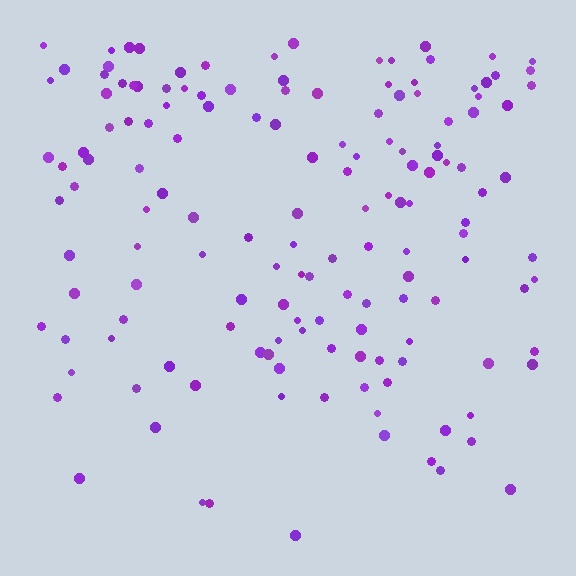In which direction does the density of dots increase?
From bottom to top, with the top side densest.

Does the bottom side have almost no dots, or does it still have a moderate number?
Still a moderate number, just noticeably fewer than the top.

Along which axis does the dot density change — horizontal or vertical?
Vertical.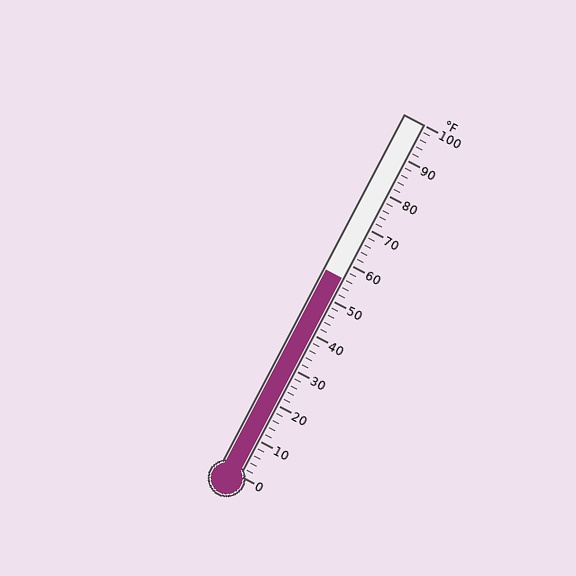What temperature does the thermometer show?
The thermometer shows approximately 56°F.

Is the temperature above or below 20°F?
The temperature is above 20°F.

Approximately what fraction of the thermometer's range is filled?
The thermometer is filled to approximately 55% of its range.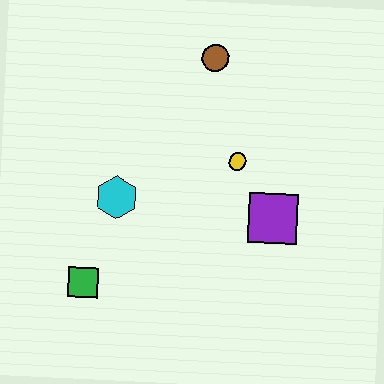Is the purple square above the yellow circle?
No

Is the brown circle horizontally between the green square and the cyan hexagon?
No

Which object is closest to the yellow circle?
The purple square is closest to the yellow circle.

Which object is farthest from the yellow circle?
The green square is farthest from the yellow circle.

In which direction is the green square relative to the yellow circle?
The green square is to the left of the yellow circle.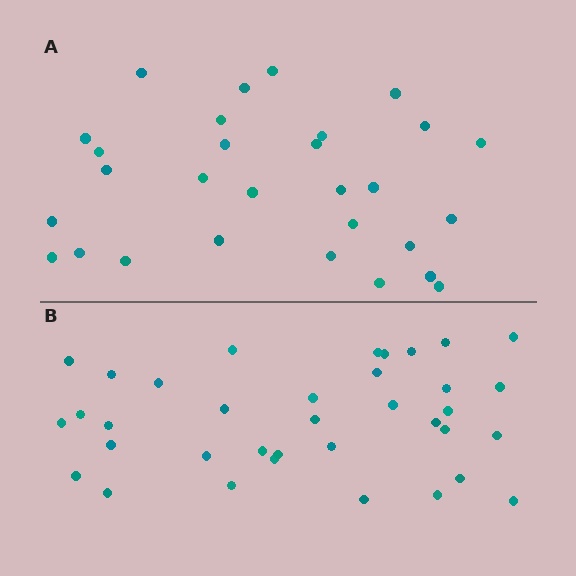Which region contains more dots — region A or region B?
Region B (the bottom region) has more dots.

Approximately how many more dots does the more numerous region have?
Region B has roughly 8 or so more dots than region A.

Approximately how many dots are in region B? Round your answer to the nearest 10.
About 40 dots. (The exact count is 36, which rounds to 40.)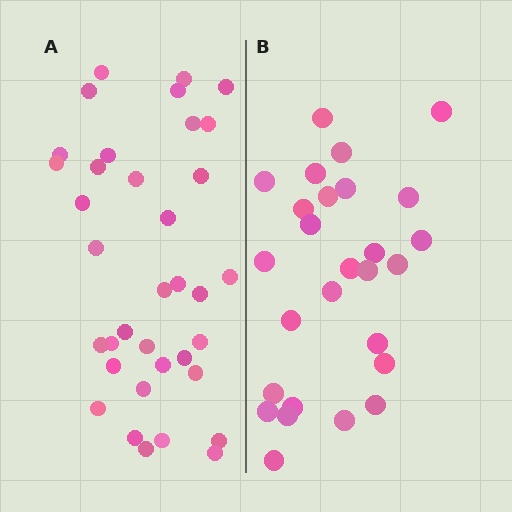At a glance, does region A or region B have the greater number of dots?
Region A (the left region) has more dots.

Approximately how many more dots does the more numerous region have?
Region A has roughly 8 or so more dots than region B.